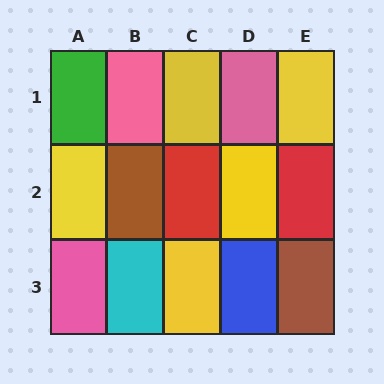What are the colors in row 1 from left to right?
Green, pink, yellow, pink, yellow.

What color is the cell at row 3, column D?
Blue.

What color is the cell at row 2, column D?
Yellow.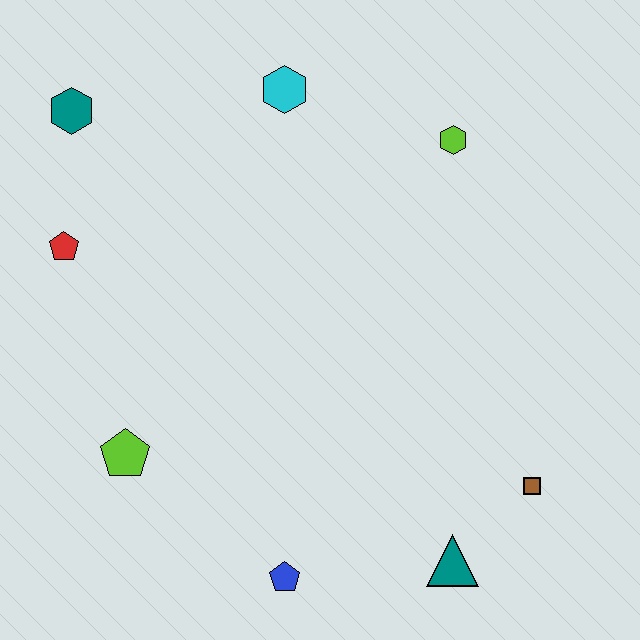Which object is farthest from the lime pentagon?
The lime hexagon is farthest from the lime pentagon.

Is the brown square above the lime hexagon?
No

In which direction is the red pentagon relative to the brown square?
The red pentagon is to the left of the brown square.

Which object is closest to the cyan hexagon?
The lime hexagon is closest to the cyan hexagon.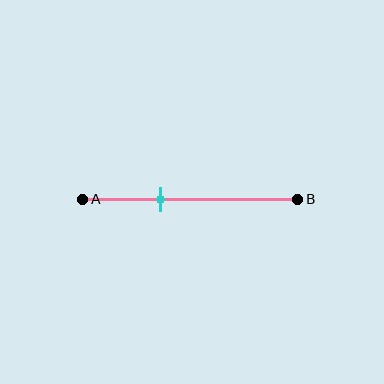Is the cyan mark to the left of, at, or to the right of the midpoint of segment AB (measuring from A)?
The cyan mark is to the left of the midpoint of segment AB.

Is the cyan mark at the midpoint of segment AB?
No, the mark is at about 35% from A, not at the 50% midpoint.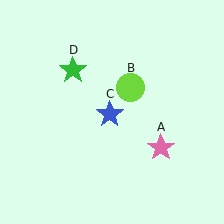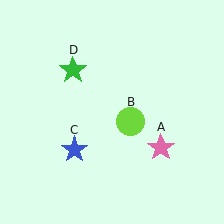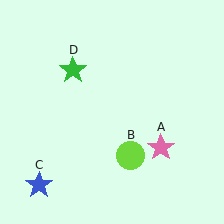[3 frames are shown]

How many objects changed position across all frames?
2 objects changed position: lime circle (object B), blue star (object C).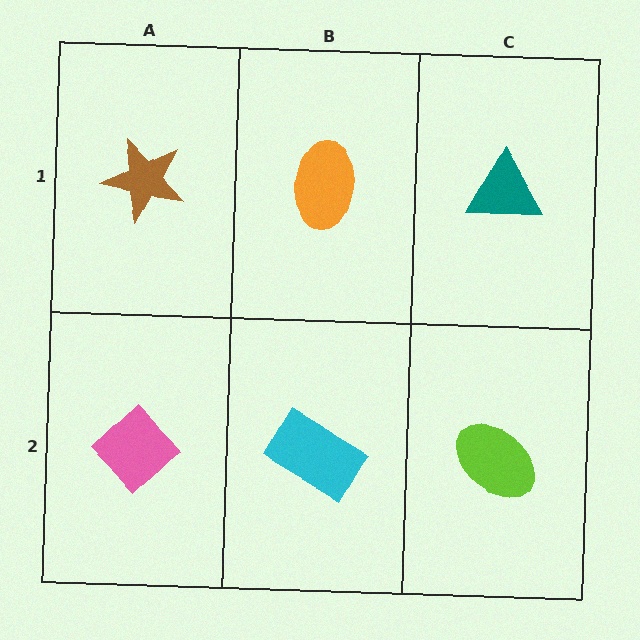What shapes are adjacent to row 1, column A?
A pink diamond (row 2, column A), an orange ellipse (row 1, column B).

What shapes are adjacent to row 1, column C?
A lime ellipse (row 2, column C), an orange ellipse (row 1, column B).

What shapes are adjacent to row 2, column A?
A brown star (row 1, column A), a cyan rectangle (row 2, column B).